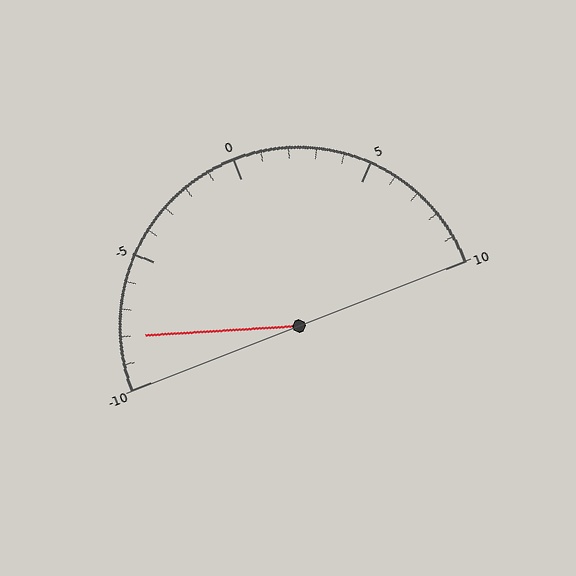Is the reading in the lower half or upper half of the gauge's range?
The reading is in the lower half of the range (-10 to 10).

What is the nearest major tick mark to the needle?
The nearest major tick mark is -10.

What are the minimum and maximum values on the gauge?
The gauge ranges from -10 to 10.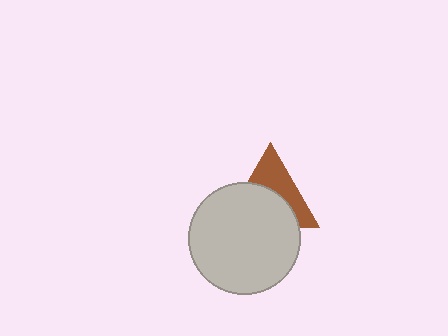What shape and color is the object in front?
The object in front is a light gray circle.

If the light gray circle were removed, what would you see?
You would see the complete brown triangle.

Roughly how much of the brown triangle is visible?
A small part of it is visible (roughly 45%).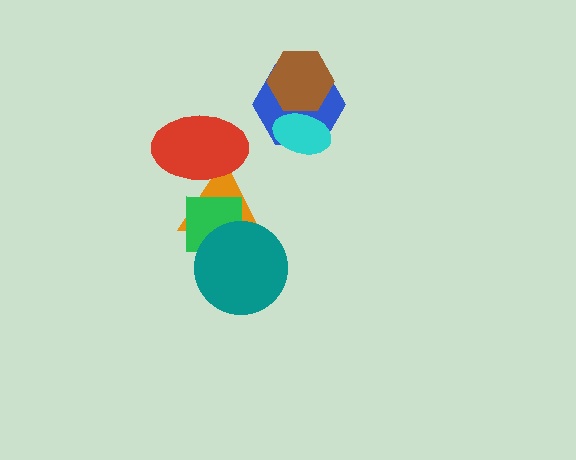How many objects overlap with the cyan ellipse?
2 objects overlap with the cyan ellipse.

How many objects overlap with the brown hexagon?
2 objects overlap with the brown hexagon.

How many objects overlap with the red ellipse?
2 objects overlap with the red ellipse.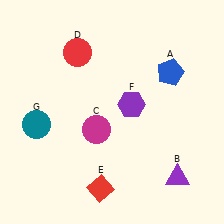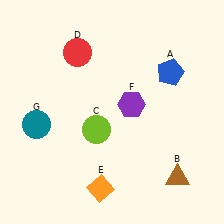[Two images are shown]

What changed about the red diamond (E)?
In Image 1, E is red. In Image 2, it changed to orange.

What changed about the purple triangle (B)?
In Image 1, B is purple. In Image 2, it changed to brown.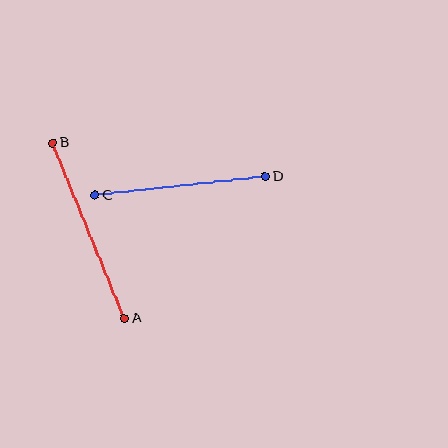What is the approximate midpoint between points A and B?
The midpoint is at approximately (88, 231) pixels.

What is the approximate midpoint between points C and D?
The midpoint is at approximately (180, 186) pixels.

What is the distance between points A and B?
The distance is approximately 190 pixels.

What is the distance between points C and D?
The distance is approximately 171 pixels.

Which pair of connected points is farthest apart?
Points A and B are farthest apart.